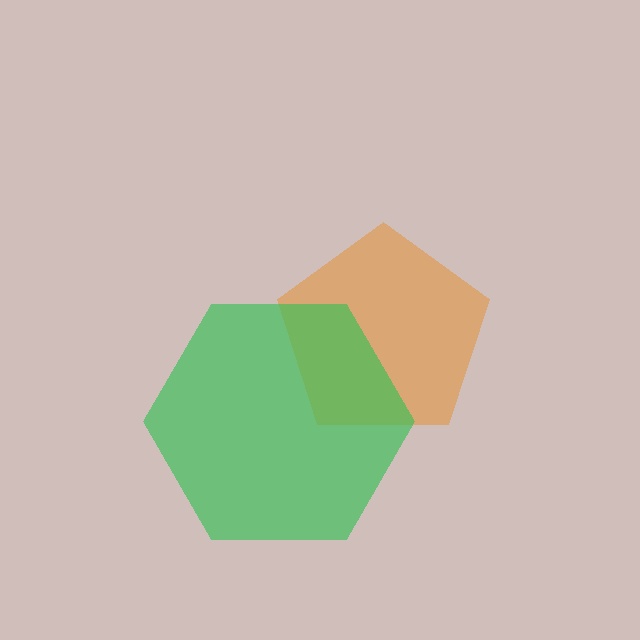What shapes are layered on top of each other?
The layered shapes are: an orange pentagon, a green hexagon.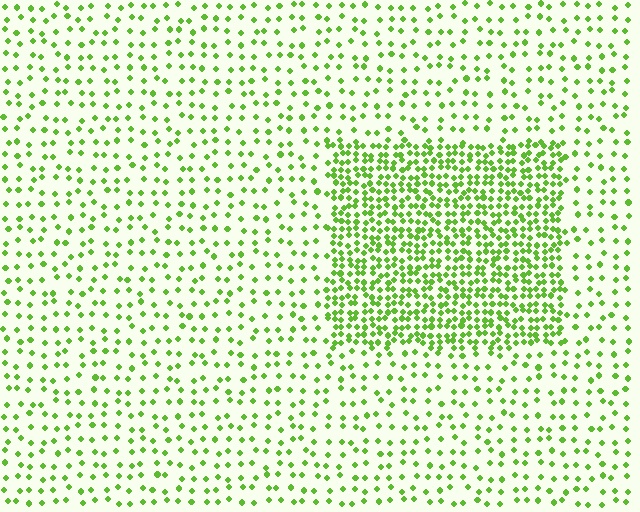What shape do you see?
I see a rectangle.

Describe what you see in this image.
The image contains small lime elements arranged at two different densities. A rectangle-shaped region is visible where the elements are more densely packed than the surrounding area.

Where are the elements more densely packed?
The elements are more densely packed inside the rectangle boundary.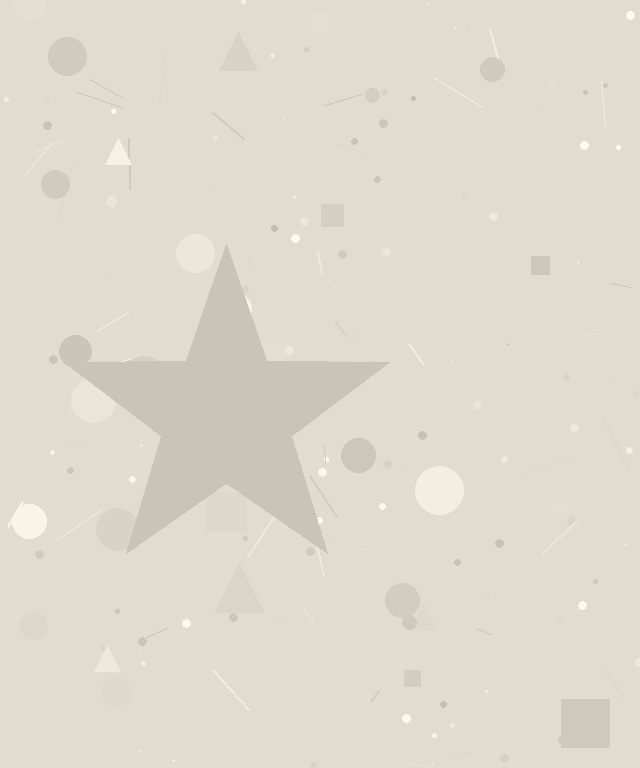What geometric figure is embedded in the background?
A star is embedded in the background.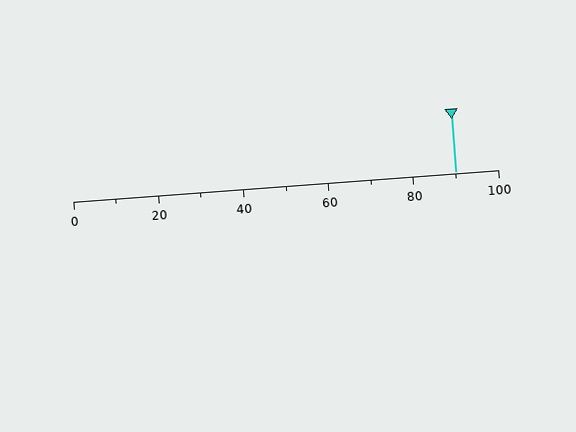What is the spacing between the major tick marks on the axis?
The major ticks are spaced 20 apart.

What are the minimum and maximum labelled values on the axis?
The axis runs from 0 to 100.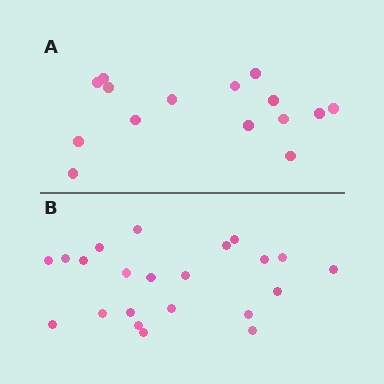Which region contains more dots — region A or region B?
Region B (the bottom region) has more dots.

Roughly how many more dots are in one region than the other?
Region B has roughly 8 or so more dots than region A.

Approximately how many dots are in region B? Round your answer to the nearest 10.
About 20 dots. (The exact count is 22, which rounds to 20.)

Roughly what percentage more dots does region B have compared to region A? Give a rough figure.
About 45% more.